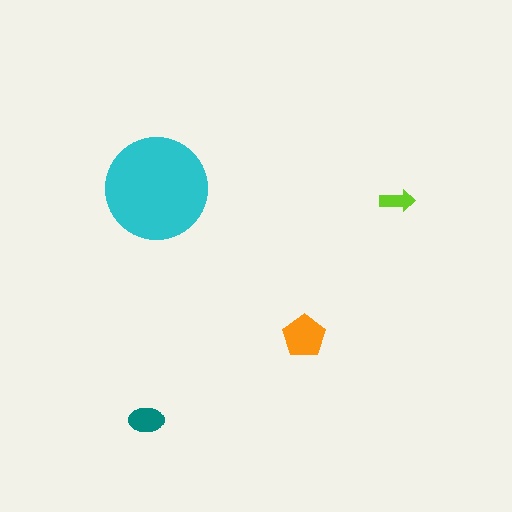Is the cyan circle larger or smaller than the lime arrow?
Larger.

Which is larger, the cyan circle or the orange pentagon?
The cyan circle.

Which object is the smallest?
The lime arrow.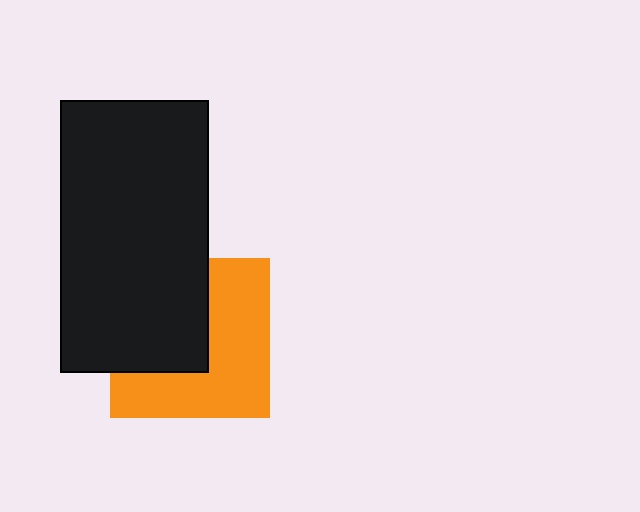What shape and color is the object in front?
The object in front is a black rectangle.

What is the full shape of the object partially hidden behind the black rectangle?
The partially hidden object is an orange square.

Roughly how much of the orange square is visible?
About half of it is visible (roughly 55%).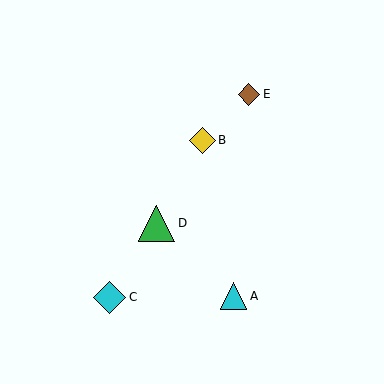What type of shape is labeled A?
Shape A is a cyan triangle.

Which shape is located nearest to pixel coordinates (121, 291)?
The cyan diamond (labeled C) at (110, 297) is nearest to that location.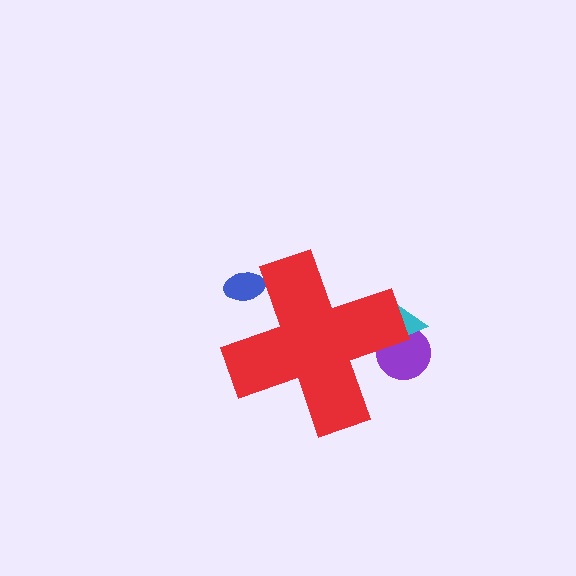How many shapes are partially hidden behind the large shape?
3 shapes are partially hidden.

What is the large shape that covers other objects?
A red cross.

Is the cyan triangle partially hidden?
Yes, the cyan triangle is partially hidden behind the red cross.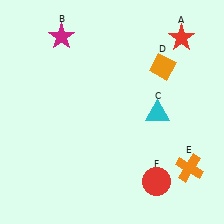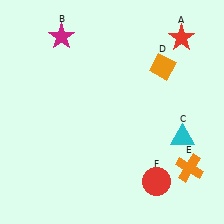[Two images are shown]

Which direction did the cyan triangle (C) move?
The cyan triangle (C) moved right.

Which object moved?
The cyan triangle (C) moved right.